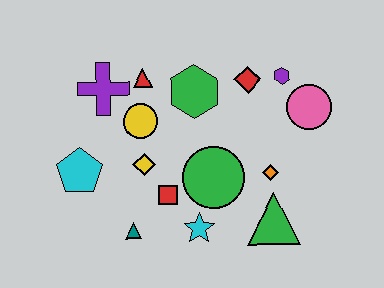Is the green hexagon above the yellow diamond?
Yes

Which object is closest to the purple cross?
The red triangle is closest to the purple cross.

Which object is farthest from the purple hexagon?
The cyan pentagon is farthest from the purple hexagon.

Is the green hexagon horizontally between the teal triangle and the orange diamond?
Yes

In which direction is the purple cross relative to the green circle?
The purple cross is to the left of the green circle.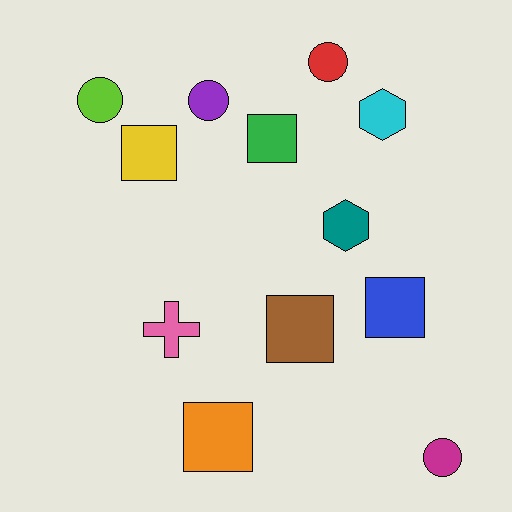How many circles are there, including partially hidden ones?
There are 4 circles.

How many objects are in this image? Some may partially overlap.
There are 12 objects.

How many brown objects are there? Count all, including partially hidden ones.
There is 1 brown object.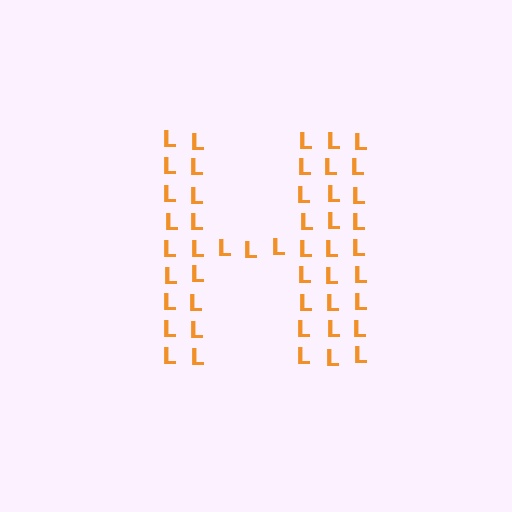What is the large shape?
The large shape is the letter H.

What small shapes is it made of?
It is made of small letter L's.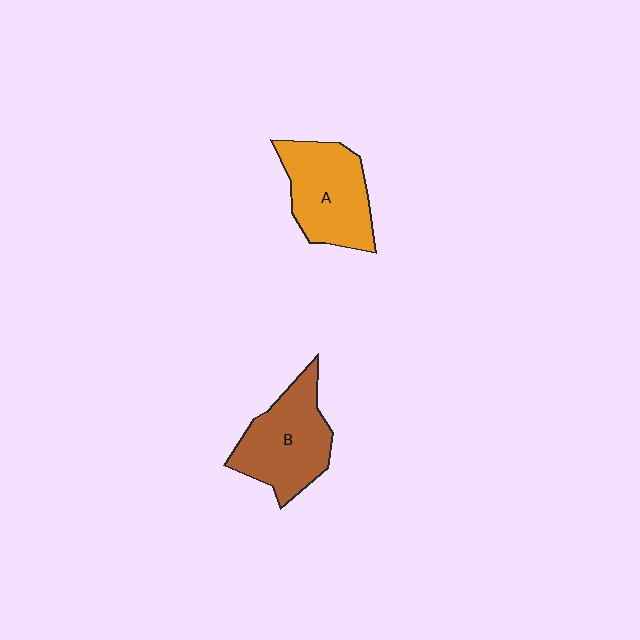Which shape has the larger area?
Shape B (brown).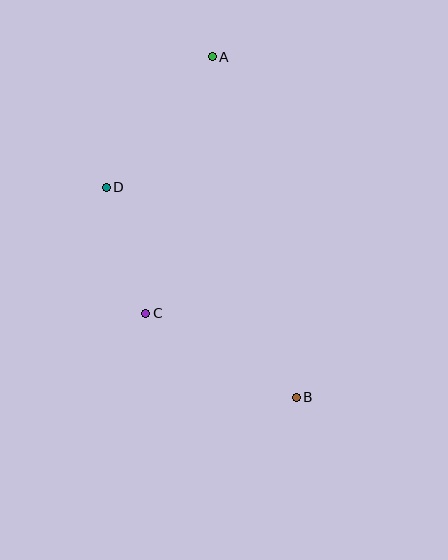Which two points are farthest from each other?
Points A and B are farthest from each other.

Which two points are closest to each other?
Points C and D are closest to each other.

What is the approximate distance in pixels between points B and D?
The distance between B and D is approximately 283 pixels.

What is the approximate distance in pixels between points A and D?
The distance between A and D is approximately 168 pixels.